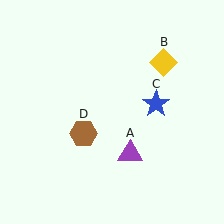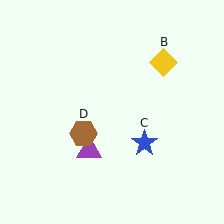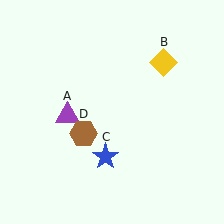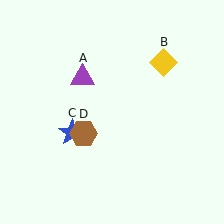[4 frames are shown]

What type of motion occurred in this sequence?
The purple triangle (object A), blue star (object C) rotated clockwise around the center of the scene.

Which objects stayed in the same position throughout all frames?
Yellow diamond (object B) and brown hexagon (object D) remained stationary.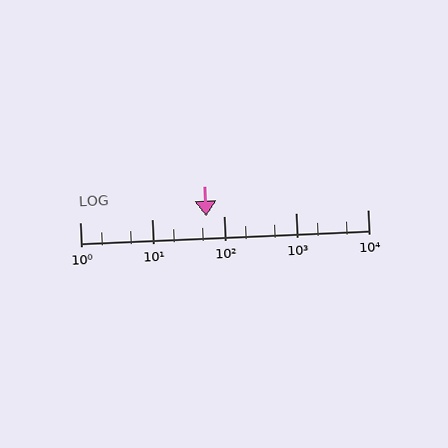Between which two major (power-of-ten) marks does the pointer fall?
The pointer is between 10 and 100.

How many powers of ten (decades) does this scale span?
The scale spans 4 decades, from 1 to 10000.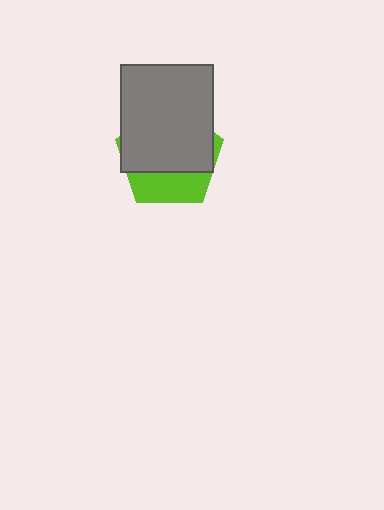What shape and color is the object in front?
The object in front is a gray rectangle.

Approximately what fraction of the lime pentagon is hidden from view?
Roughly 68% of the lime pentagon is hidden behind the gray rectangle.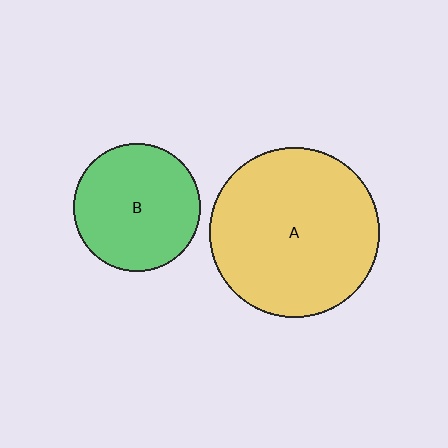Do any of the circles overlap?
No, none of the circles overlap.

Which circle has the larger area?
Circle A (yellow).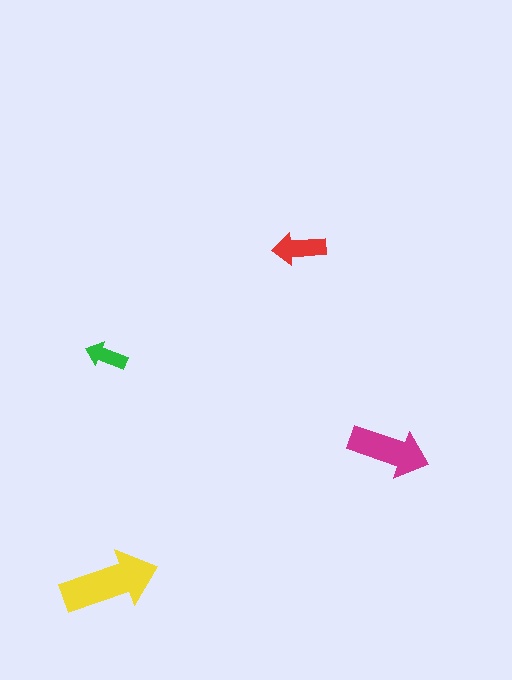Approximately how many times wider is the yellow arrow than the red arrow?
About 2 times wider.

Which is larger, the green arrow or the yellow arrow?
The yellow one.